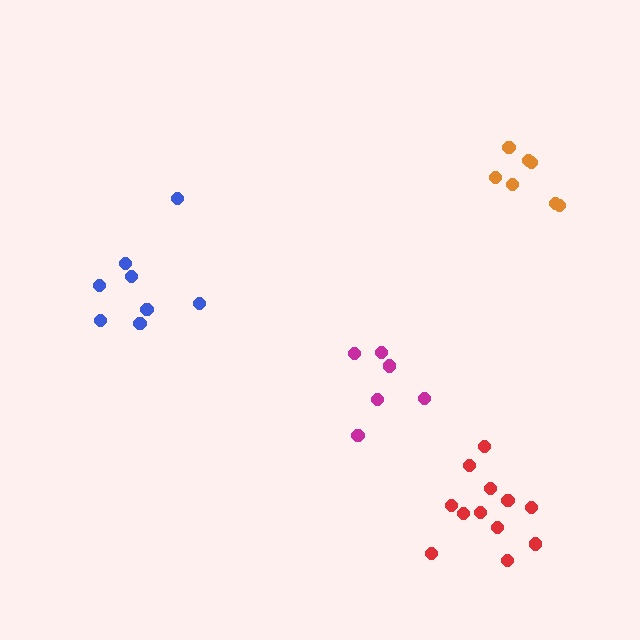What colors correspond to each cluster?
The clusters are colored: red, magenta, orange, blue.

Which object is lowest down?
The red cluster is bottommost.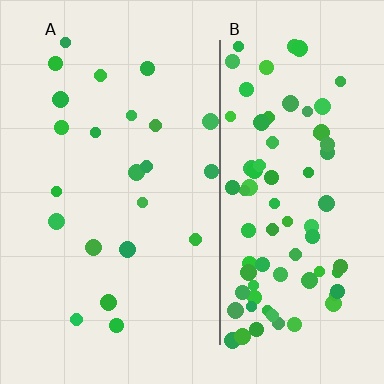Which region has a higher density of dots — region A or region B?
B (the right).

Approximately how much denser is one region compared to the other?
Approximately 3.8× — region B over region A.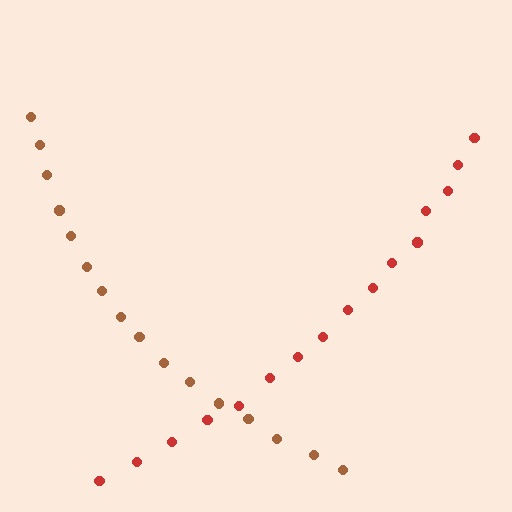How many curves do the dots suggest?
There are 2 distinct paths.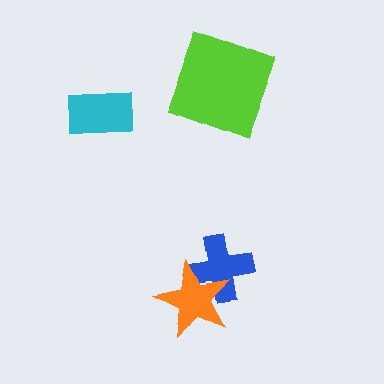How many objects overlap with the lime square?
0 objects overlap with the lime square.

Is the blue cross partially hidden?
Yes, it is partially covered by another shape.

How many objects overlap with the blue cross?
1 object overlaps with the blue cross.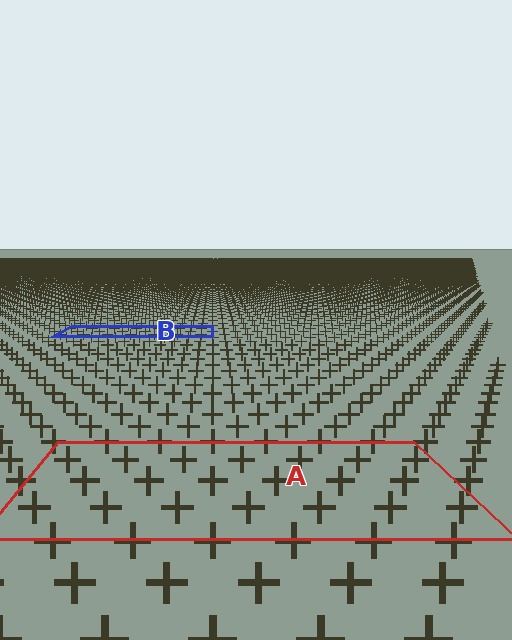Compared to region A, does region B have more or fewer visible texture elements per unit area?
Region B has more texture elements per unit area — they are packed more densely because it is farther away.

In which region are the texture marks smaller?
The texture marks are smaller in region B, because it is farther away.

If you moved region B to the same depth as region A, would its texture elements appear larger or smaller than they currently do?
They would appear larger. At a closer depth, the same texture elements are projected at a bigger on-screen size.